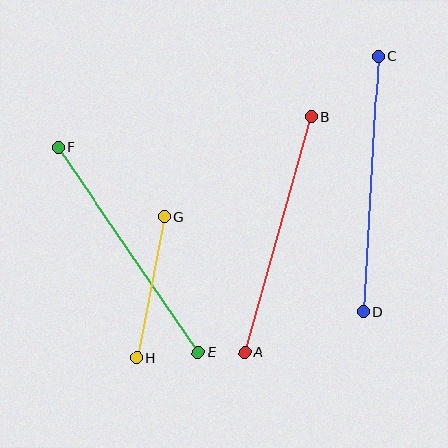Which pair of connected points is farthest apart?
Points C and D are farthest apart.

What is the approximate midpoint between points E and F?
The midpoint is at approximately (128, 250) pixels.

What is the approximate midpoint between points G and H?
The midpoint is at approximately (150, 287) pixels.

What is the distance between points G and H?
The distance is approximately 144 pixels.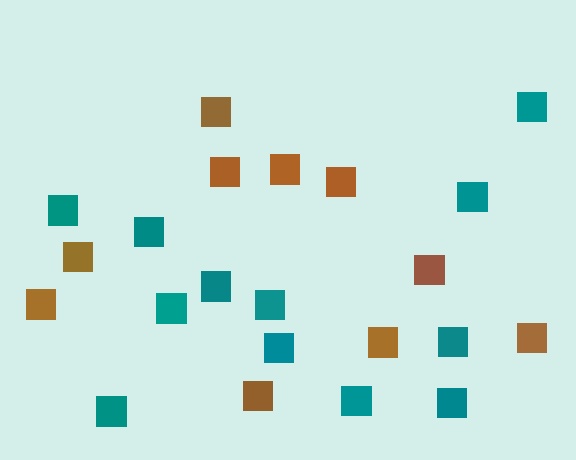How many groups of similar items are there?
There are 2 groups: one group of brown squares (10) and one group of teal squares (12).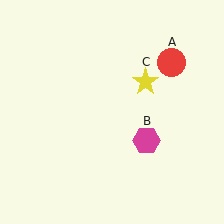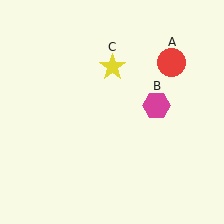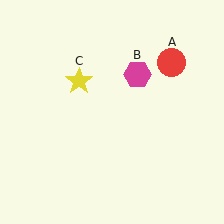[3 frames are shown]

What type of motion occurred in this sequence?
The magenta hexagon (object B), yellow star (object C) rotated counterclockwise around the center of the scene.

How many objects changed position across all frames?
2 objects changed position: magenta hexagon (object B), yellow star (object C).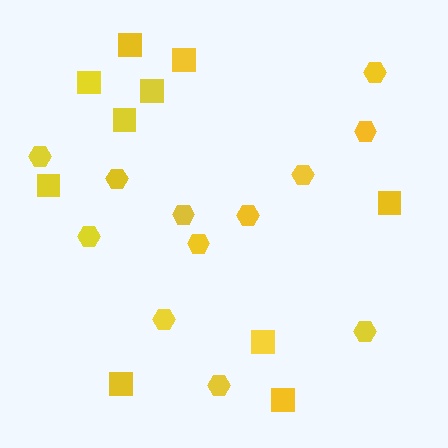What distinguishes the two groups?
There are 2 groups: one group of squares (10) and one group of hexagons (12).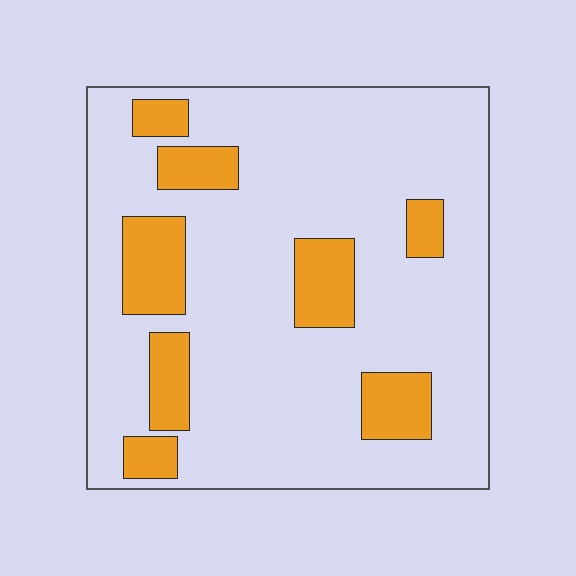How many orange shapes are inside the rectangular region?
8.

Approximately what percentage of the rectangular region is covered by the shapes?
Approximately 20%.